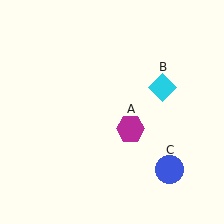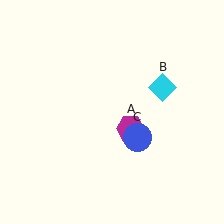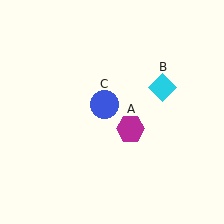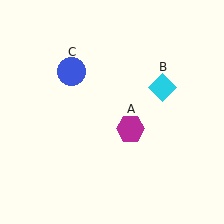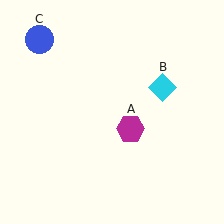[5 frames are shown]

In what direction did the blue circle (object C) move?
The blue circle (object C) moved up and to the left.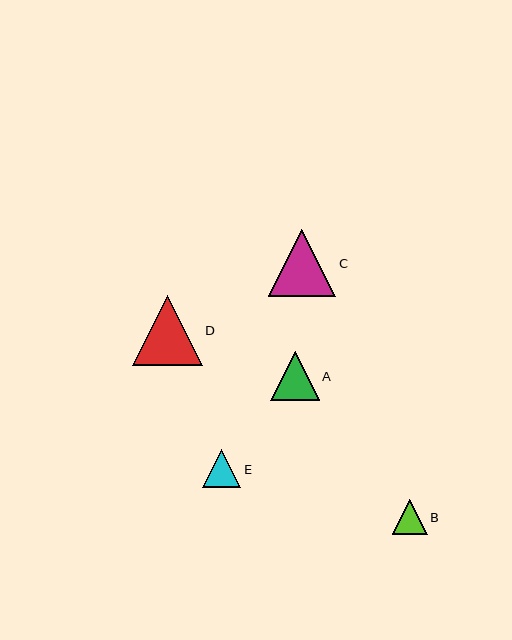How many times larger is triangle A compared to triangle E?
Triangle A is approximately 1.3 times the size of triangle E.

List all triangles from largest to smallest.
From largest to smallest: D, C, A, E, B.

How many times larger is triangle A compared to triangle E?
Triangle A is approximately 1.3 times the size of triangle E.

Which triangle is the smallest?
Triangle B is the smallest with a size of approximately 35 pixels.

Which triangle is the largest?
Triangle D is the largest with a size of approximately 70 pixels.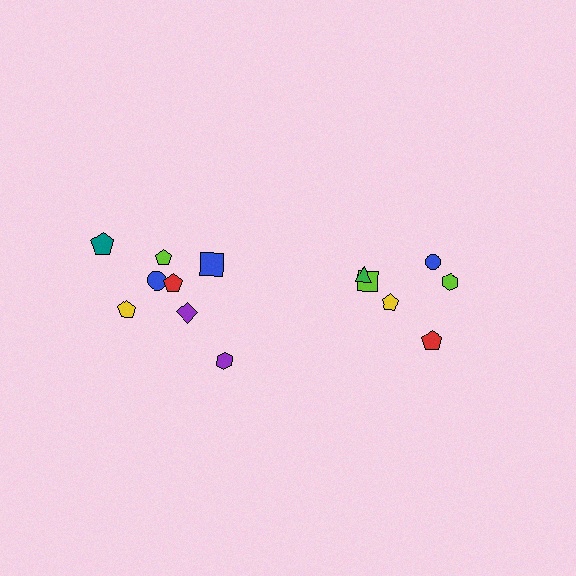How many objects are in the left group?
There are 8 objects.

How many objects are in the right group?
There are 6 objects.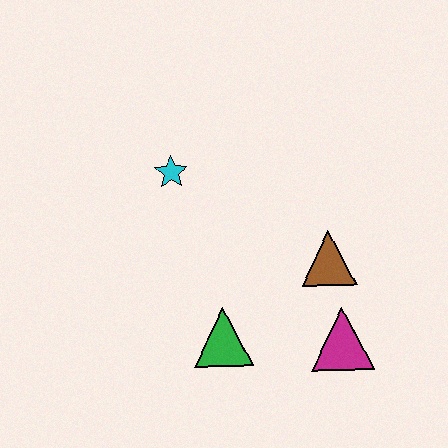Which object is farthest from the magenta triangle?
The cyan star is farthest from the magenta triangle.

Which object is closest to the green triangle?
The magenta triangle is closest to the green triangle.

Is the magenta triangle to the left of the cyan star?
No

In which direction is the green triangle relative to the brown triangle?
The green triangle is to the left of the brown triangle.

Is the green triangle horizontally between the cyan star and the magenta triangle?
Yes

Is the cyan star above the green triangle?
Yes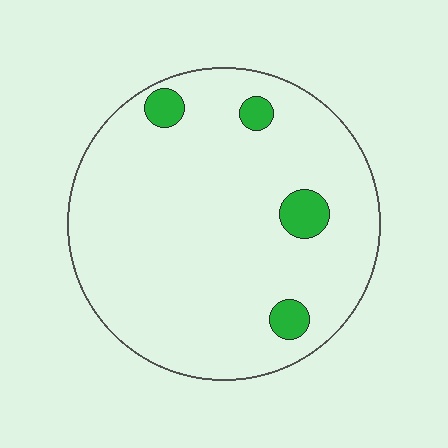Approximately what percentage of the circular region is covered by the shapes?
Approximately 5%.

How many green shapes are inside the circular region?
4.